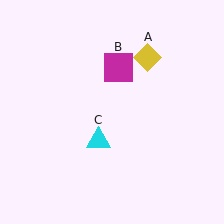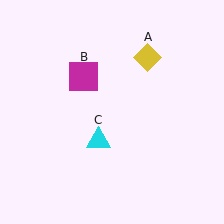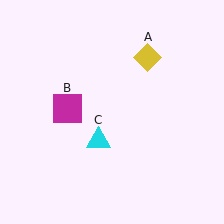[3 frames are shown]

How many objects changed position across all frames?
1 object changed position: magenta square (object B).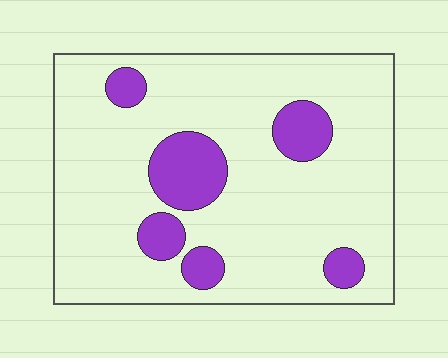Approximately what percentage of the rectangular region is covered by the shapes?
Approximately 15%.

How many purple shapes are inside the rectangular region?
6.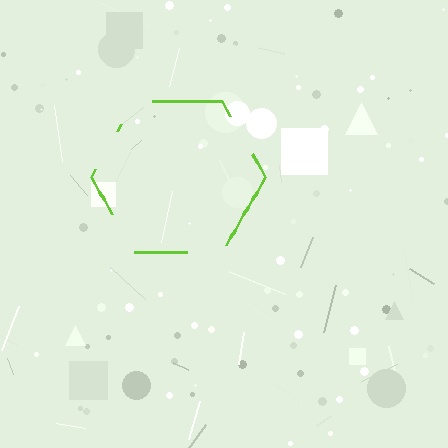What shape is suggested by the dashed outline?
The dashed outline suggests a hexagon.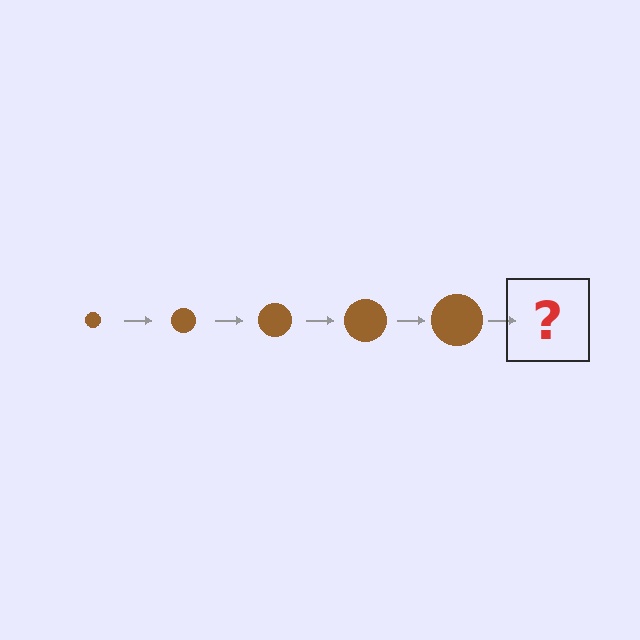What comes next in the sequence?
The next element should be a brown circle, larger than the previous one.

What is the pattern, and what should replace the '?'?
The pattern is that the circle gets progressively larger each step. The '?' should be a brown circle, larger than the previous one.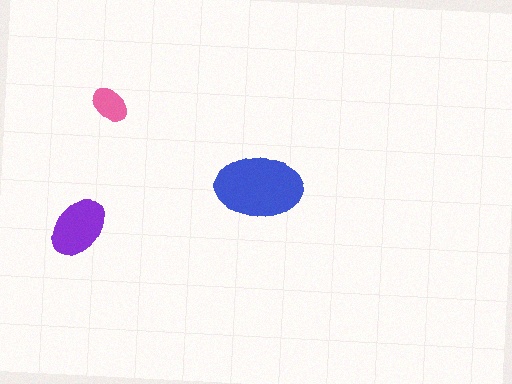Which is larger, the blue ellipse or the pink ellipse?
The blue one.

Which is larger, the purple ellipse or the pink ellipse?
The purple one.